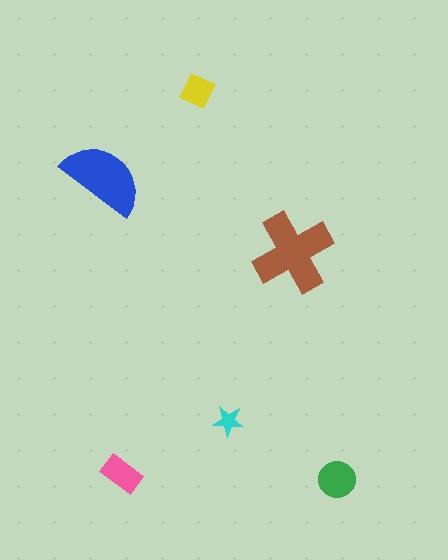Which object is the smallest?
The cyan star.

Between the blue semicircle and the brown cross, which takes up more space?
The brown cross.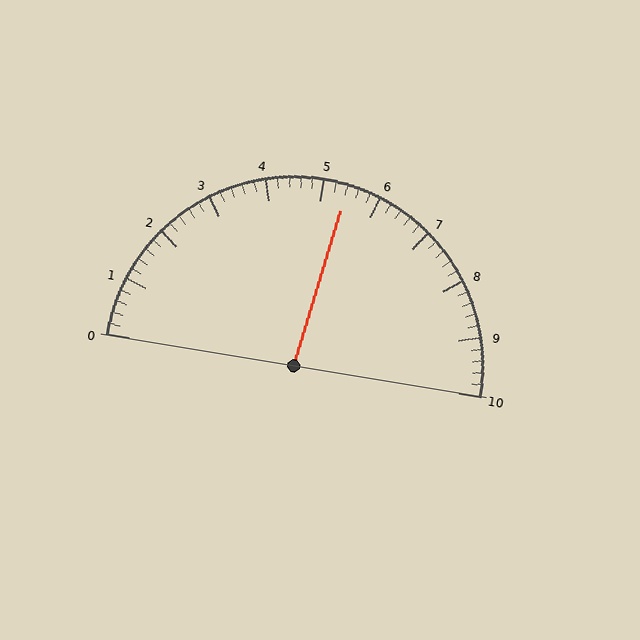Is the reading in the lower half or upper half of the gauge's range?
The reading is in the upper half of the range (0 to 10).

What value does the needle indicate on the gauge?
The needle indicates approximately 5.4.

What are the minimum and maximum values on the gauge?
The gauge ranges from 0 to 10.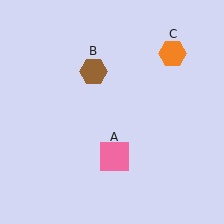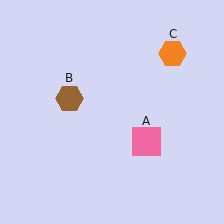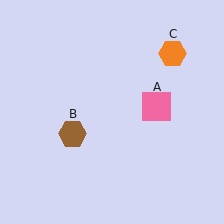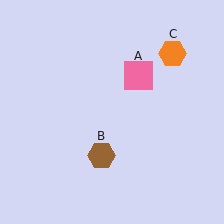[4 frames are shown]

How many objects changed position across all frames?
2 objects changed position: pink square (object A), brown hexagon (object B).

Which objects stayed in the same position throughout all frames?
Orange hexagon (object C) remained stationary.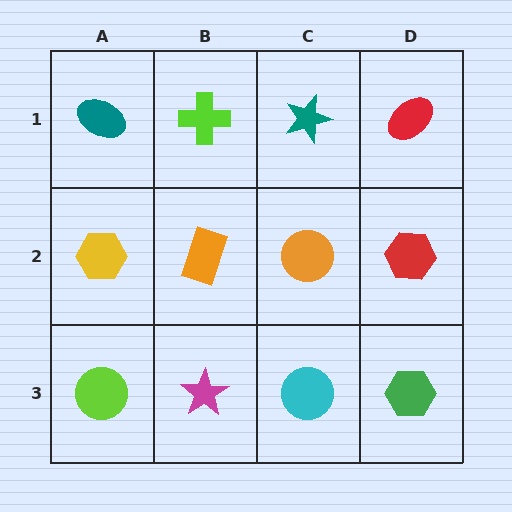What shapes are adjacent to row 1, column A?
A yellow hexagon (row 2, column A), a lime cross (row 1, column B).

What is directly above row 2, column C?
A teal star.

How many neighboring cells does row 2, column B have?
4.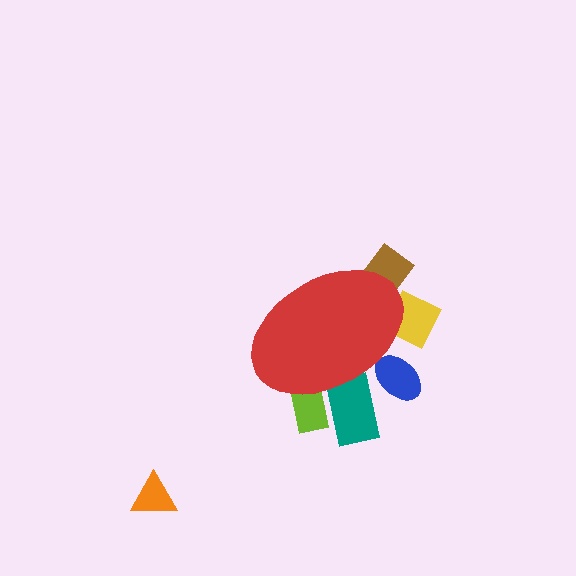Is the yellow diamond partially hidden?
Yes, the yellow diamond is partially hidden behind the red ellipse.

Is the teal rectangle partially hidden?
Yes, the teal rectangle is partially hidden behind the red ellipse.